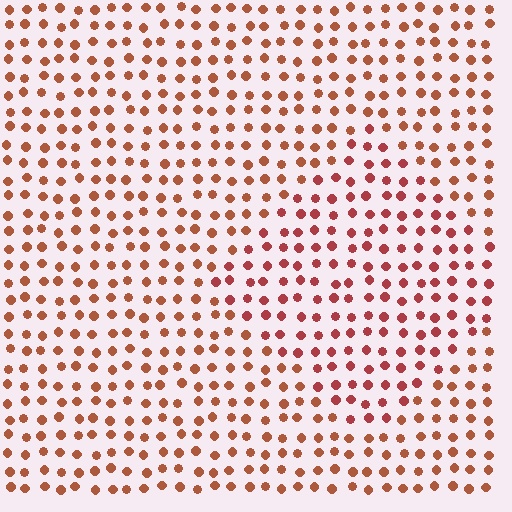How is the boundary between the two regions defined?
The boundary is defined purely by a slight shift in hue (about 21 degrees). Spacing, size, and orientation are identical on both sides.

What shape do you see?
I see a diamond.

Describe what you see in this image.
The image is filled with small brown elements in a uniform arrangement. A diamond-shaped region is visible where the elements are tinted to a slightly different hue, forming a subtle color boundary.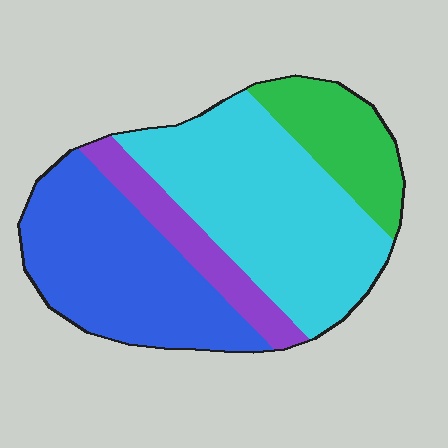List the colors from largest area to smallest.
From largest to smallest: cyan, blue, green, purple.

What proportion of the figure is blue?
Blue covers about 35% of the figure.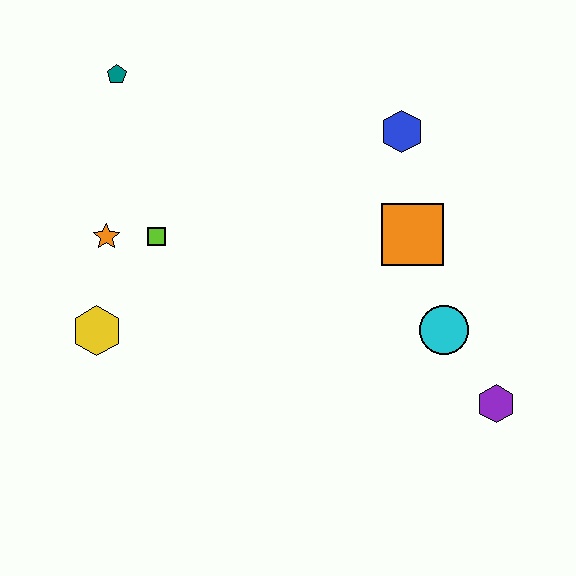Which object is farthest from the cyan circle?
The teal pentagon is farthest from the cyan circle.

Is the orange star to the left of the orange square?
Yes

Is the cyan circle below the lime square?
Yes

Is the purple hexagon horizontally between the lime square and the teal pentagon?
No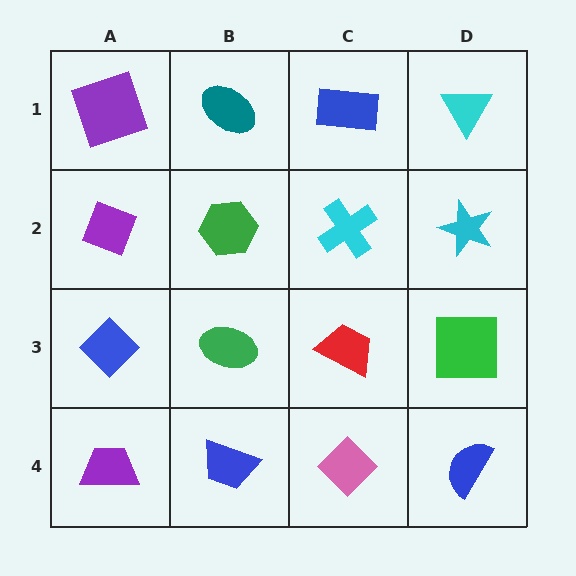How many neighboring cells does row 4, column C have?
3.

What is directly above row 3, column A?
A purple diamond.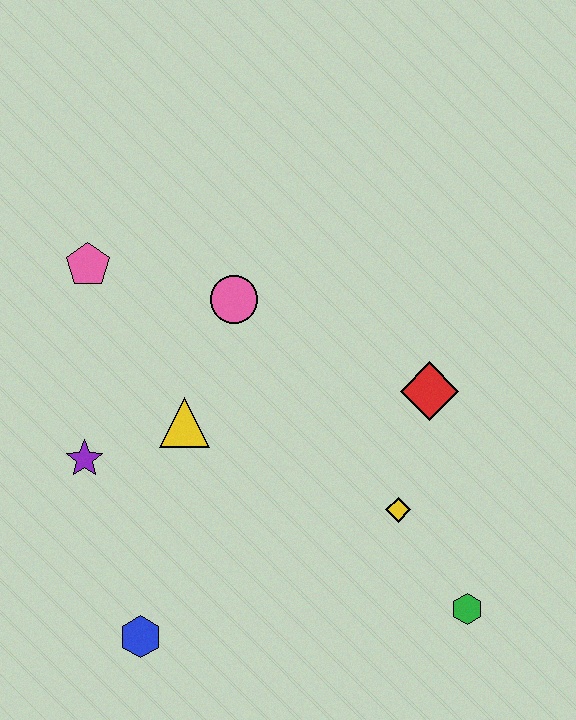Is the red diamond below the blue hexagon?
No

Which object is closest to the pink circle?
The yellow triangle is closest to the pink circle.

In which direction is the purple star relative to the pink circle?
The purple star is below the pink circle.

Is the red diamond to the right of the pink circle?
Yes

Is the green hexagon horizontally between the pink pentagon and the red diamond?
No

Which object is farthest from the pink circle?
The green hexagon is farthest from the pink circle.